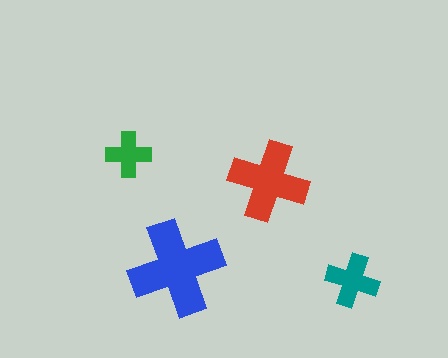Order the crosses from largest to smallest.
the blue one, the red one, the teal one, the green one.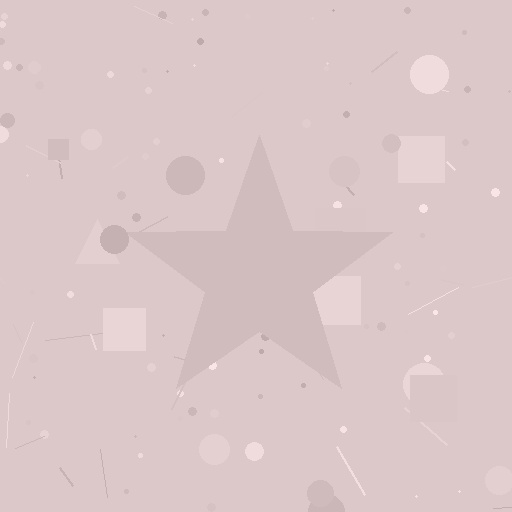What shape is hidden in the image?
A star is hidden in the image.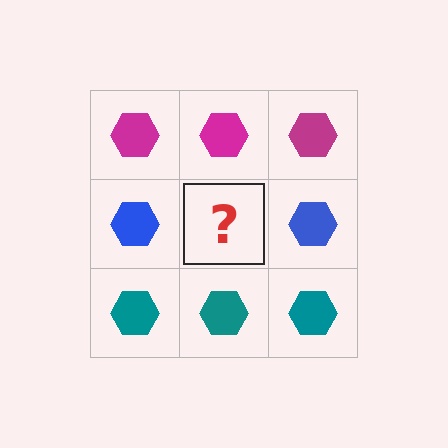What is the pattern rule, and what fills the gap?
The rule is that each row has a consistent color. The gap should be filled with a blue hexagon.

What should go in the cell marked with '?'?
The missing cell should contain a blue hexagon.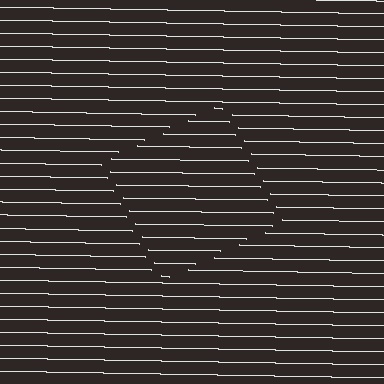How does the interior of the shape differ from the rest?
The interior of the shape contains the same grating, shifted by half a period — the contour is defined by the phase discontinuity where line-ends from the inner and outer gratings abut.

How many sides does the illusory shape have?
4 sides — the line-ends trace a square.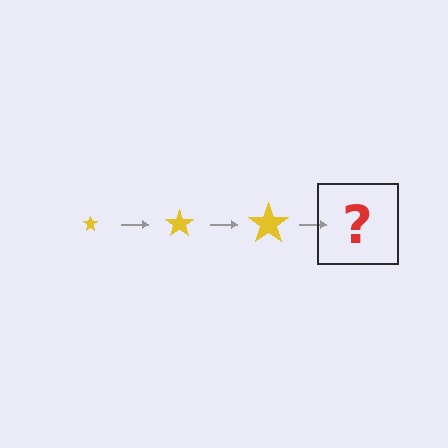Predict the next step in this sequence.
The next step is a yellow star, larger than the previous one.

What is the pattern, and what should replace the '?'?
The pattern is that the star gets progressively larger each step. The '?' should be a yellow star, larger than the previous one.